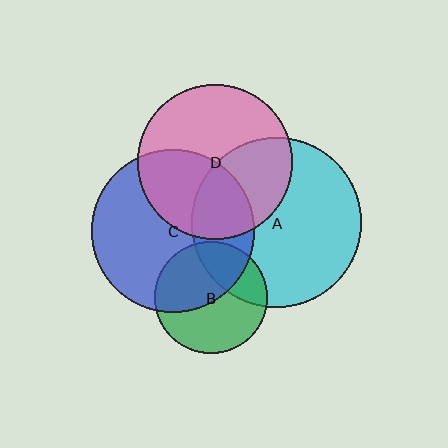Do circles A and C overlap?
Yes.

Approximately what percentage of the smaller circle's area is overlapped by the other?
Approximately 25%.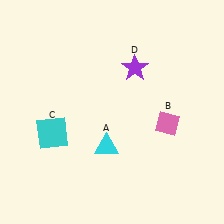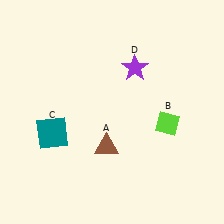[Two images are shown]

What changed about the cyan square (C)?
In Image 1, C is cyan. In Image 2, it changed to teal.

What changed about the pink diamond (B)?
In Image 1, B is pink. In Image 2, it changed to lime.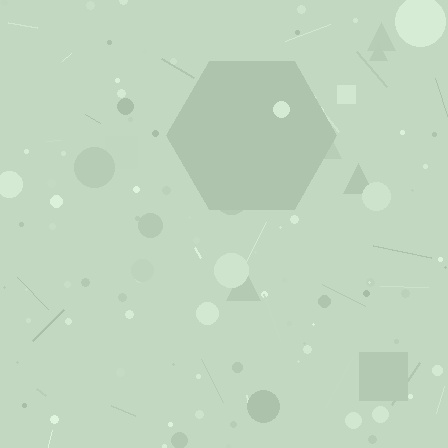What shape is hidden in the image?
A hexagon is hidden in the image.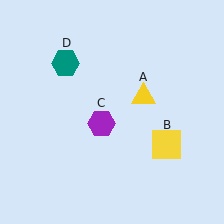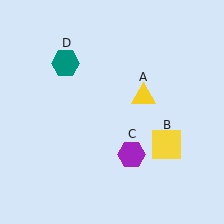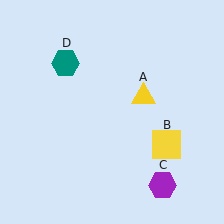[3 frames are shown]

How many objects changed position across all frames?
1 object changed position: purple hexagon (object C).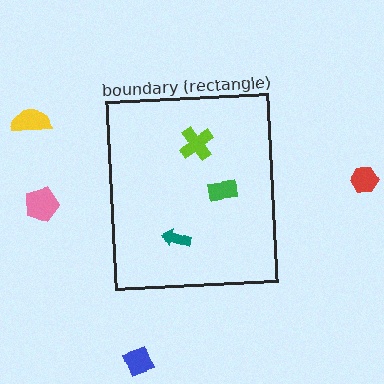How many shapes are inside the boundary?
3 inside, 4 outside.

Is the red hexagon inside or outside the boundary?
Outside.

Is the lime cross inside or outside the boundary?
Inside.